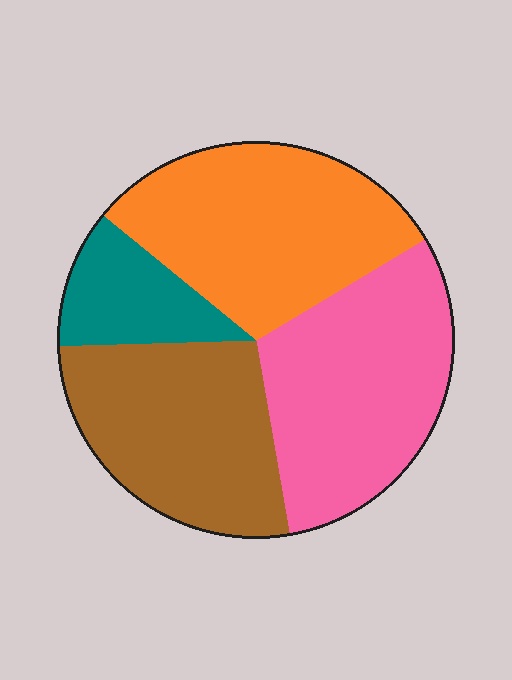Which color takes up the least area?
Teal, at roughly 10%.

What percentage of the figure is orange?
Orange takes up between a quarter and a half of the figure.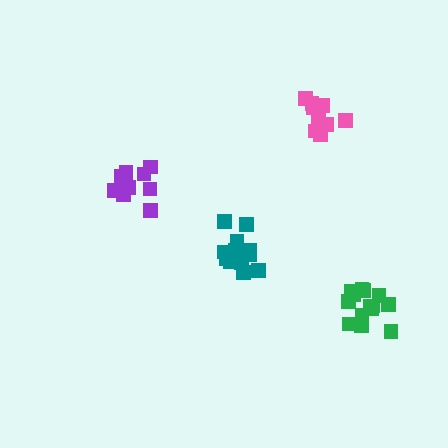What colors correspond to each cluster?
The clusters are colored: purple, teal, green, pink.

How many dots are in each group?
Group 1: 10 dots, Group 2: 13 dots, Group 3: 15 dots, Group 4: 9 dots (47 total).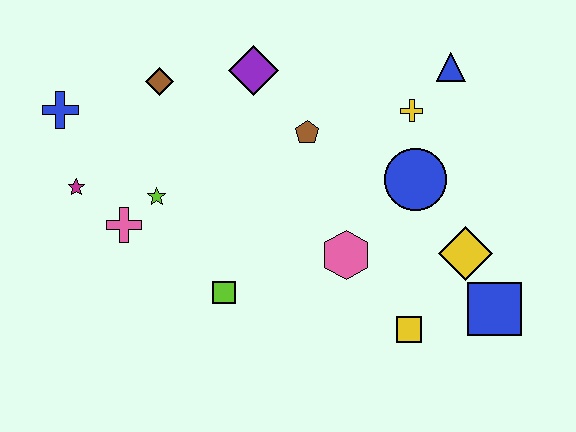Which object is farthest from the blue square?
The blue cross is farthest from the blue square.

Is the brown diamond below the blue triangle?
Yes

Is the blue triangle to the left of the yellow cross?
No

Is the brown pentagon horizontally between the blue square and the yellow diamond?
No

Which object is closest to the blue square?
The yellow diamond is closest to the blue square.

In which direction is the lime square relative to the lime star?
The lime square is below the lime star.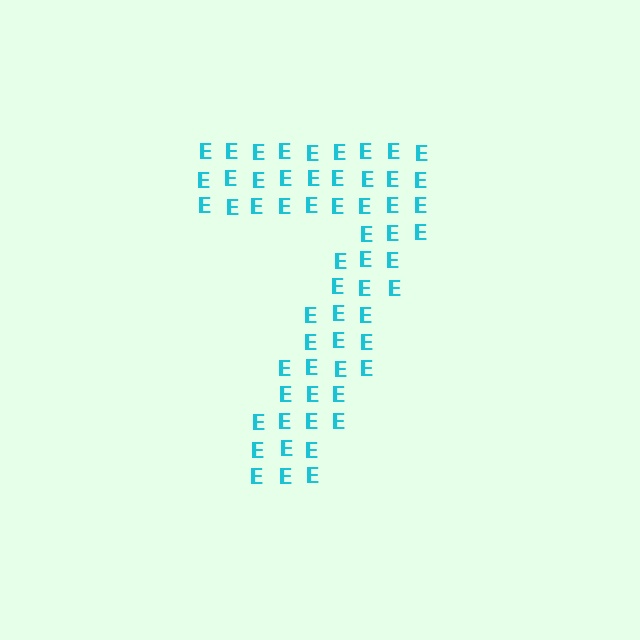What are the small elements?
The small elements are letter E's.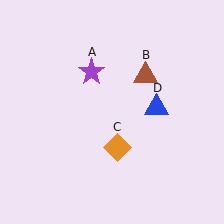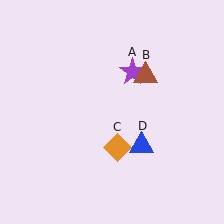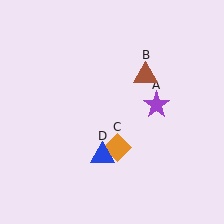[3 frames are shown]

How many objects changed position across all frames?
2 objects changed position: purple star (object A), blue triangle (object D).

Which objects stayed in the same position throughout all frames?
Brown triangle (object B) and orange diamond (object C) remained stationary.